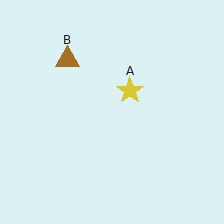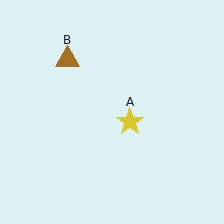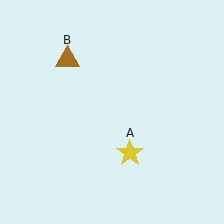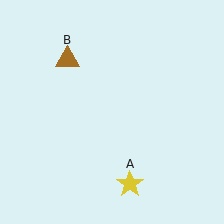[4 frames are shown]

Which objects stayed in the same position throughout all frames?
Brown triangle (object B) remained stationary.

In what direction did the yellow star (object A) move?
The yellow star (object A) moved down.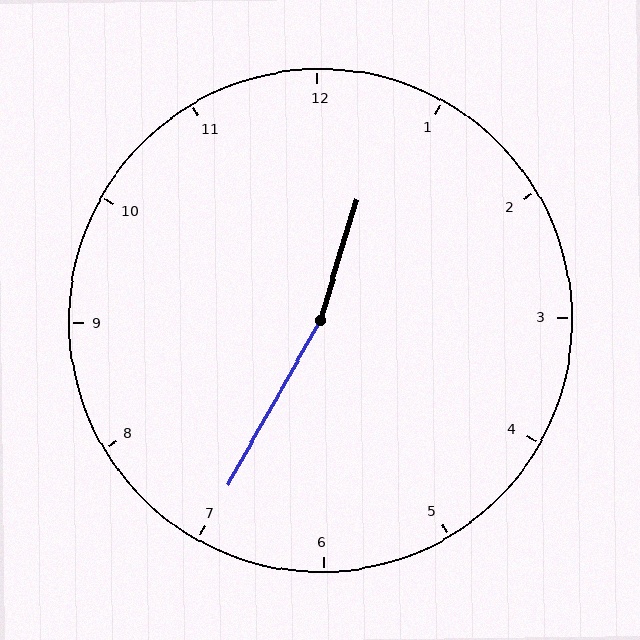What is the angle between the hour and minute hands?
Approximately 168 degrees.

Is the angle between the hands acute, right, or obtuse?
It is obtuse.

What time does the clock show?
12:35.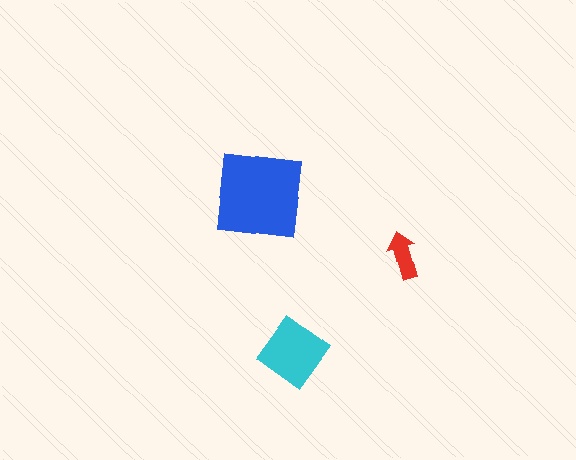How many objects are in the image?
There are 3 objects in the image.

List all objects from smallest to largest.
The red arrow, the cyan diamond, the blue square.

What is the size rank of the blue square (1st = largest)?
1st.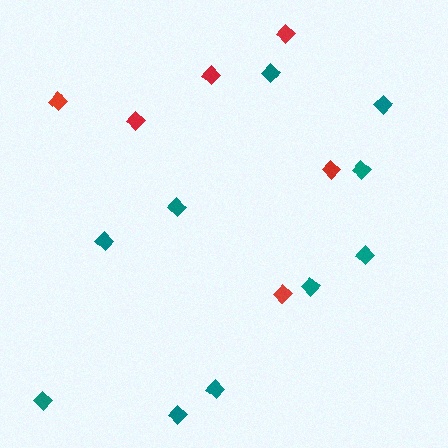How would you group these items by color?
There are 2 groups: one group of teal diamonds (10) and one group of red diamonds (6).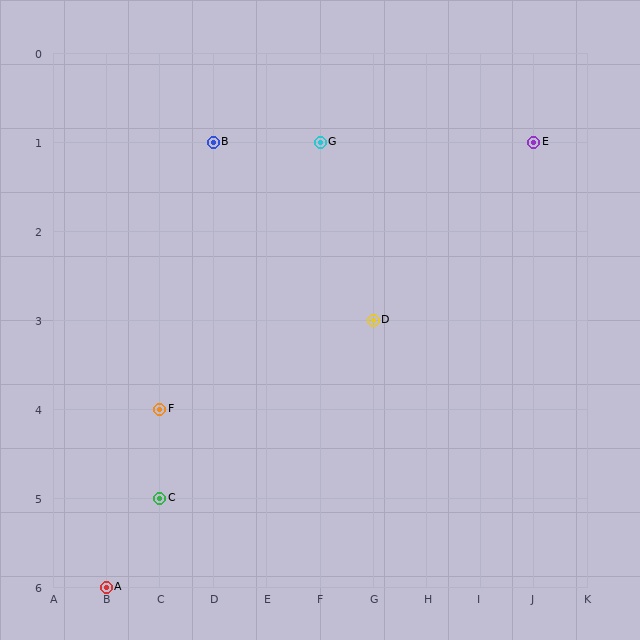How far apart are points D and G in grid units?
Points D and G are 1 column and 2 rows apart (about 2.2 grid units diagonally).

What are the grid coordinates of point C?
Point C is at grid coordinates (C, 5).